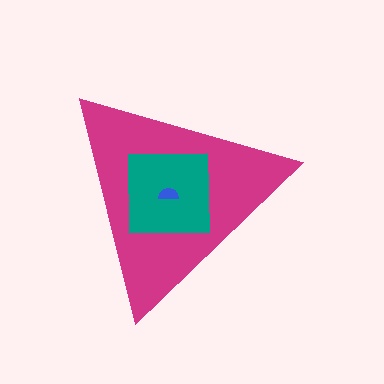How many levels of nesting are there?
3.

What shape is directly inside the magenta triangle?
The teal square.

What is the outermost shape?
The magenta triangle.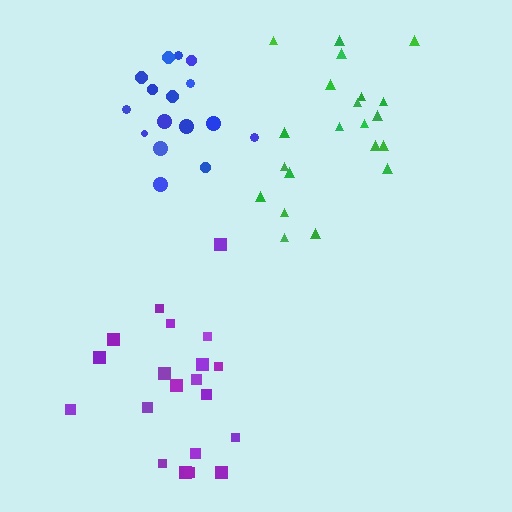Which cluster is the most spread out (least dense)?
Green.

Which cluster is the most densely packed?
Blue.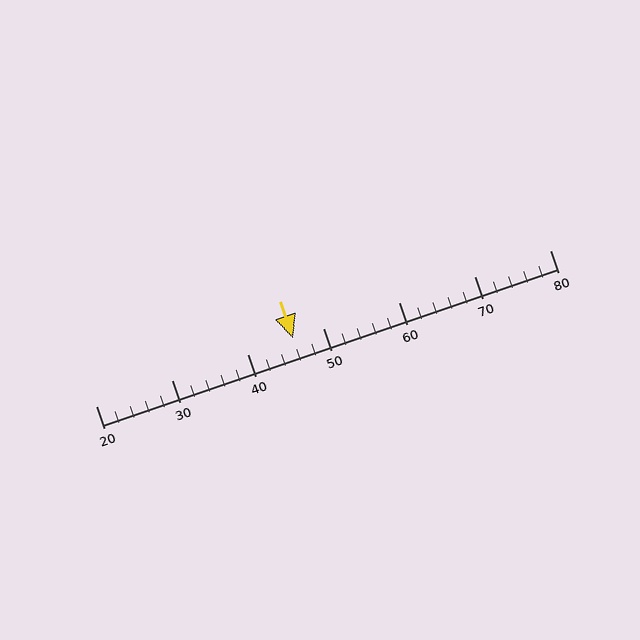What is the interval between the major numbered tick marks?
The major tick marks are spaced 10 units apart.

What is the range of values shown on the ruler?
The ruler shows values from 20 to 80.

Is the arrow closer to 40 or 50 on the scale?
The arrow is closer to 50.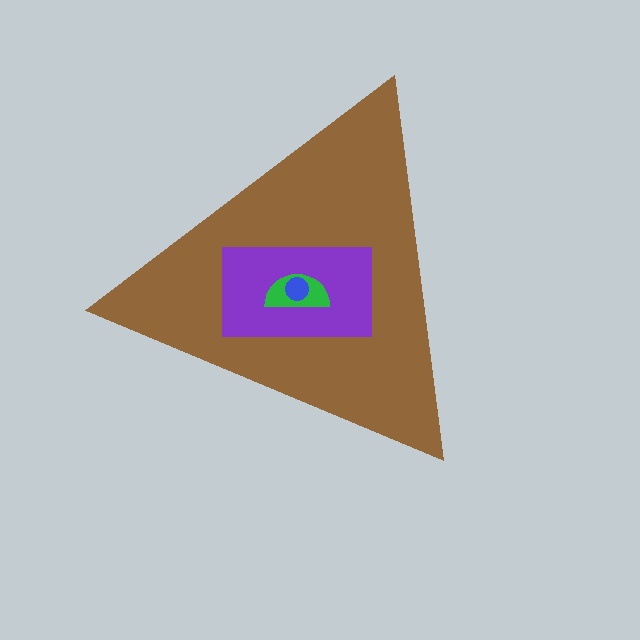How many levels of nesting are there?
4.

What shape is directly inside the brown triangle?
The purple rectangle.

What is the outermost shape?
The brown triangle.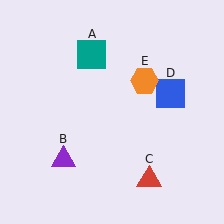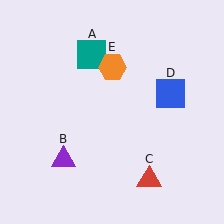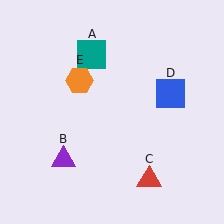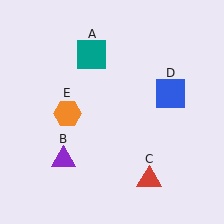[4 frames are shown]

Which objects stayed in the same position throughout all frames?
Teal square (object A) and purple triangle (object B) and red triangle (object C) and blue square (object D) remained stationary.